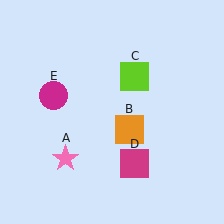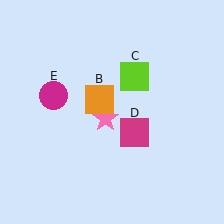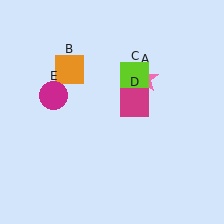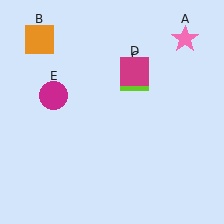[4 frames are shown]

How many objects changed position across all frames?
3 objects changed position: pink star (object A), orange square (object B), magenta square (object D).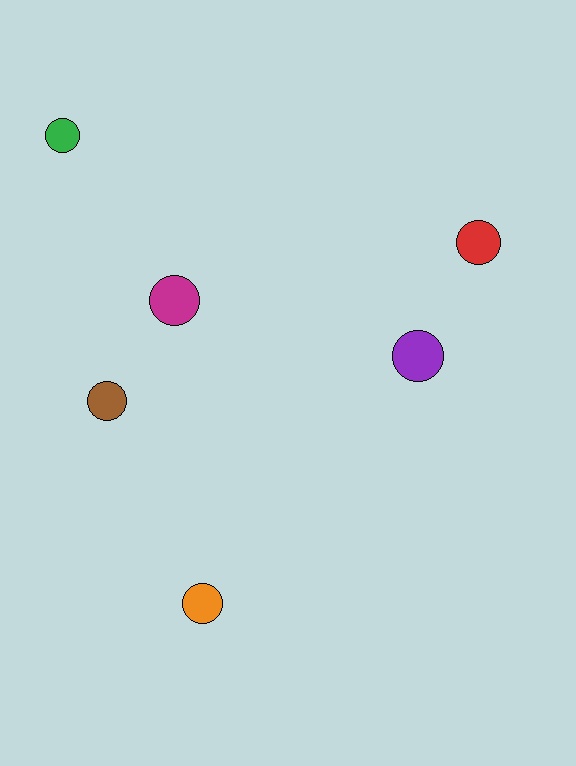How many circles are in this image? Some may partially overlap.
There are 6 circles.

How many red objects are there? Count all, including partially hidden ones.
There is 1 red object.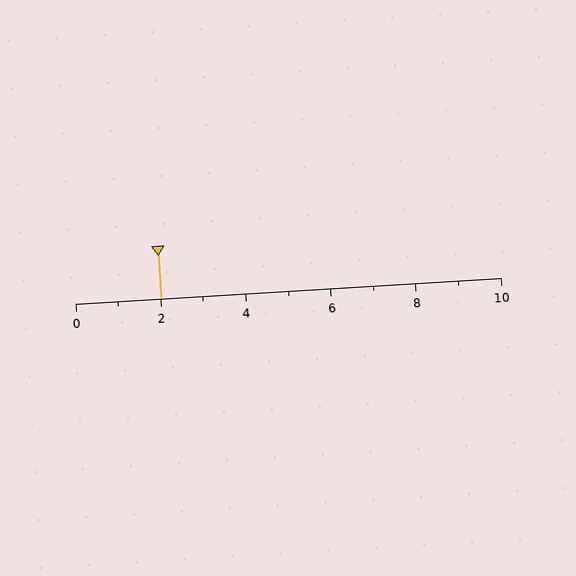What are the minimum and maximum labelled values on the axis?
The axis runs from 0 to 10.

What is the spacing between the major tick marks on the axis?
The major ticks are spaced 2 apart.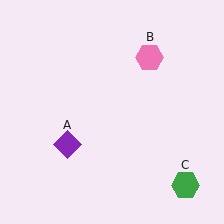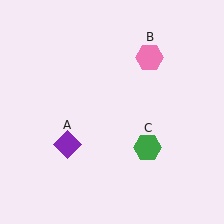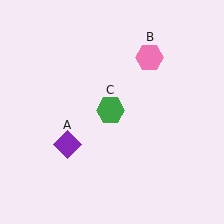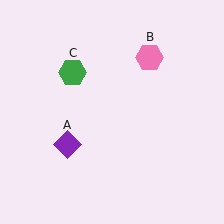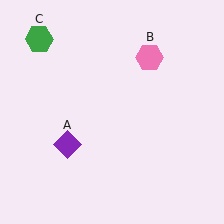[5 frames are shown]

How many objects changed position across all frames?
1 object changed position: green hexagon (object C).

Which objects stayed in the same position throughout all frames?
Purple diamond (object A) and pink hexagon (object B) remained stationary.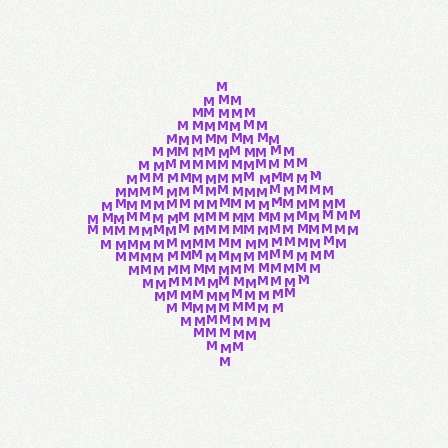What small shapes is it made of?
It is made of small letter M's.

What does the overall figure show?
The overall figure shows a diamond.